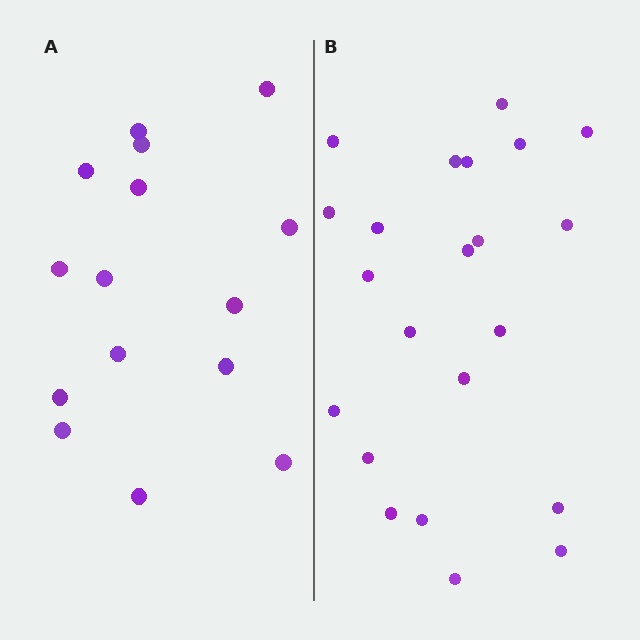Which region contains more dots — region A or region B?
Region B (the right region) has more dots.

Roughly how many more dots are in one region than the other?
Region B has roughly 8 or so more dots than region A.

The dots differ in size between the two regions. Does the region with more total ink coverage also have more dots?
No. Region A has more total ink coverage because its dots are larger, but region B actually contains more individual dots. Total area can be misleading — the number of items is what matters here.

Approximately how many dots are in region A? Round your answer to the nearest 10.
About 20 dots. (The exact count is 15, which rounds to 20.)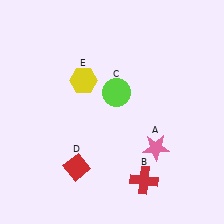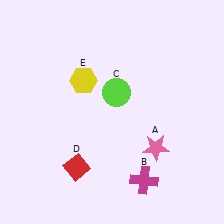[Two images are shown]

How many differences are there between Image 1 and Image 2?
There is 1 difference between the two images.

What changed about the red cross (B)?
In Image 1, B is red. In Image 2, it changed to magenta.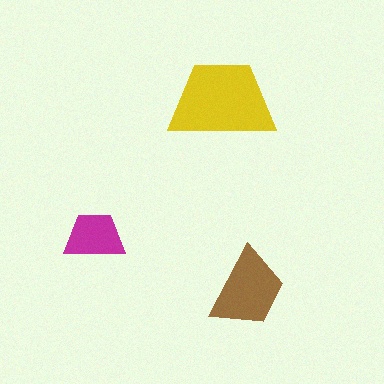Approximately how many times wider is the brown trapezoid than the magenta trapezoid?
About 1.5 times wider.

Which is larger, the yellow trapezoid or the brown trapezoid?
The yellow one.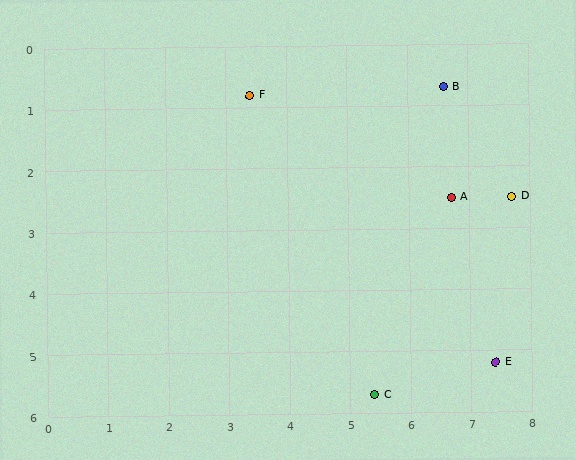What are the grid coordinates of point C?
Point C is at approximately (5.4, 5.7).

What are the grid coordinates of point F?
Point F is at approximately (3.4, 0.8).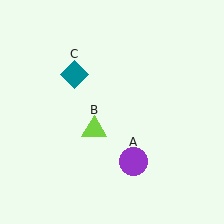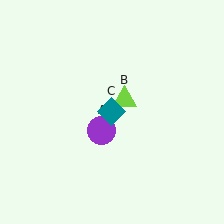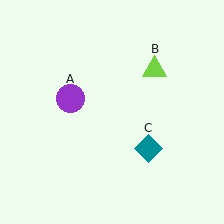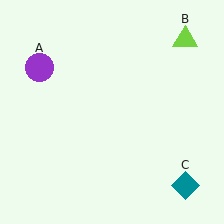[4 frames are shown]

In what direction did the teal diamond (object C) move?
The teal diamond (object C) moved down and to the right.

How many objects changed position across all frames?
3 objects changed position: purple circle (object A), lime triangle (object B), teal diamond (object C).